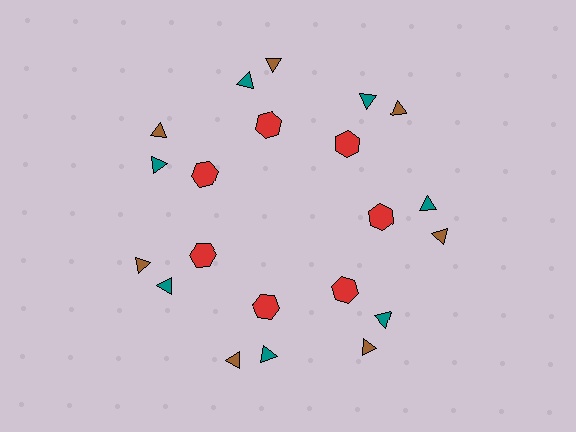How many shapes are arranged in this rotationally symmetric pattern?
There are 21 shapes, arranged in 7 groups of 3.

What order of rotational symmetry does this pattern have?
This pattern has 7-fold rotational symmetry.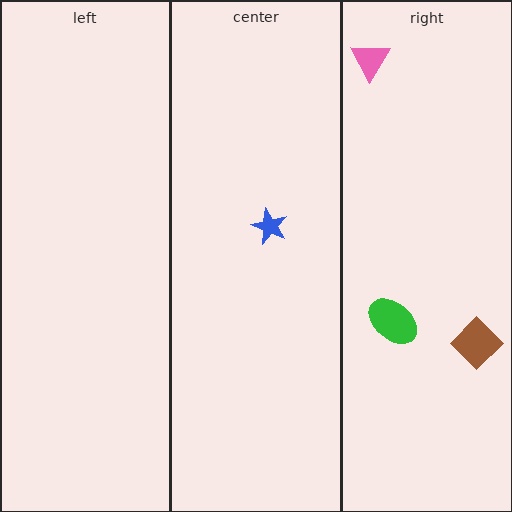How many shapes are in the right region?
3.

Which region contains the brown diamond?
The right region.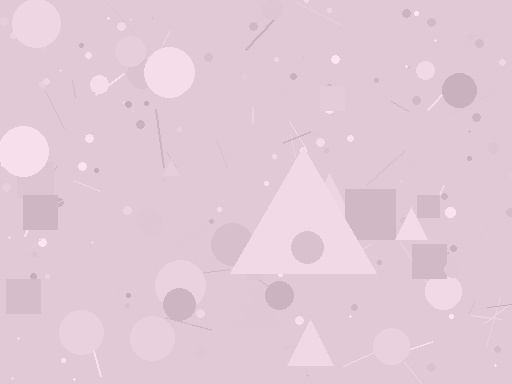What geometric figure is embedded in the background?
A triangle is embedded in the background.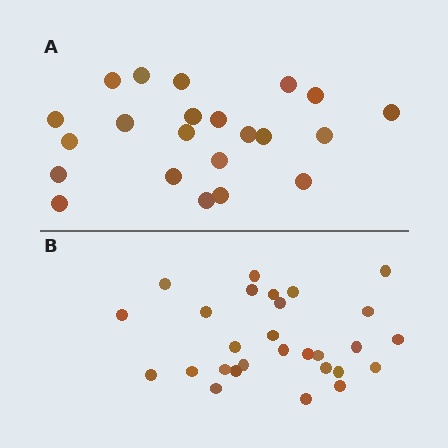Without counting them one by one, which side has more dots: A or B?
Region B (the bottom region) has more dots.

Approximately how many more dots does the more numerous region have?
Region B has about 6 more dots than region A.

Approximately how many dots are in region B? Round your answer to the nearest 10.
About 30 dots. (The exact count is 28, which rounds to 30.)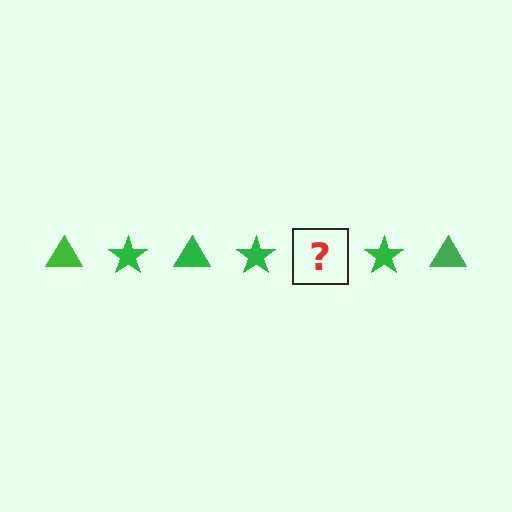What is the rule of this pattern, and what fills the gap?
The rule is that the pattern cycles through triangle, star shapes in green. The gap should be filled with a green triangle.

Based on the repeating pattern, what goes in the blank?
The blank should be a green triangle.